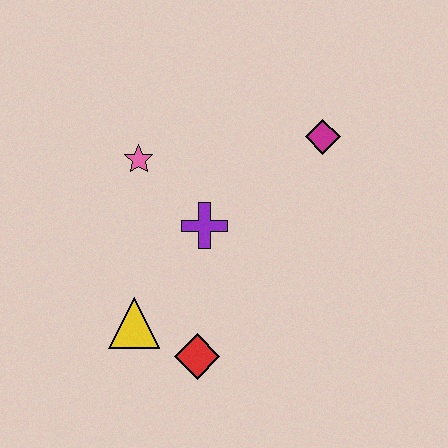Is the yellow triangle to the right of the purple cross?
No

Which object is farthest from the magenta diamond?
The yellow triangle is farthest from the magenta diamond.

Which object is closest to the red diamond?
The yellow triangle is closest to the red diamond.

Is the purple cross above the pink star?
No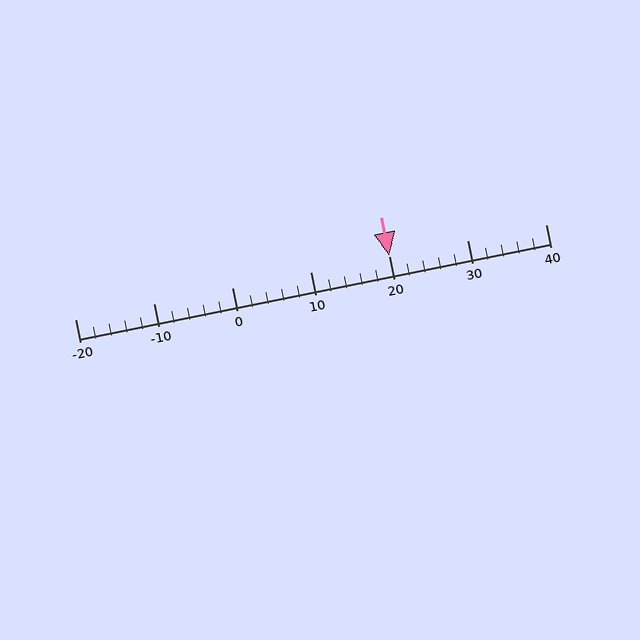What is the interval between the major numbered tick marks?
The major tick marks are spaced 10 units apart.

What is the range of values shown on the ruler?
The ruler shows values from -20 to 40.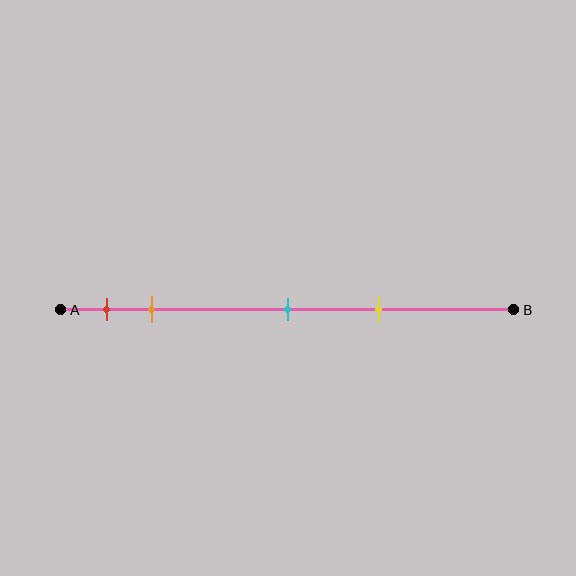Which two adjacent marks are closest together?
The red and orange marks are the closest adjacent pair.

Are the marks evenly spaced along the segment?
No, the marks are not evenly spaced.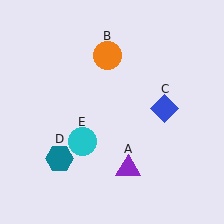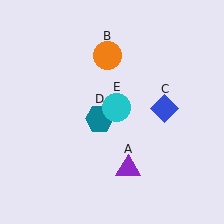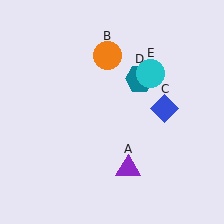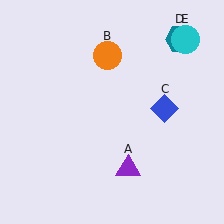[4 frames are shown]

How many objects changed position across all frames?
2 objects changed position: teal hexagon (object D), cyan circle (object E).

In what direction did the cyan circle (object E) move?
The cyan circle (object E) moved up and to the right.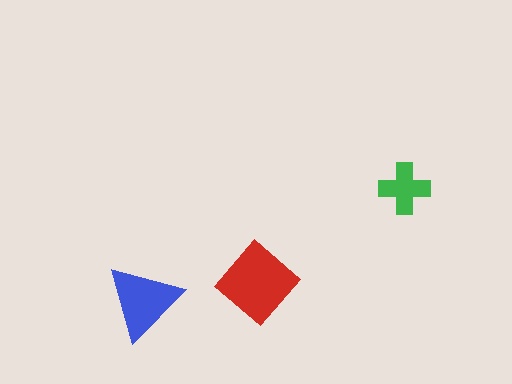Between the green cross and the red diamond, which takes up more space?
The red diamond.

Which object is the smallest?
The green cross.